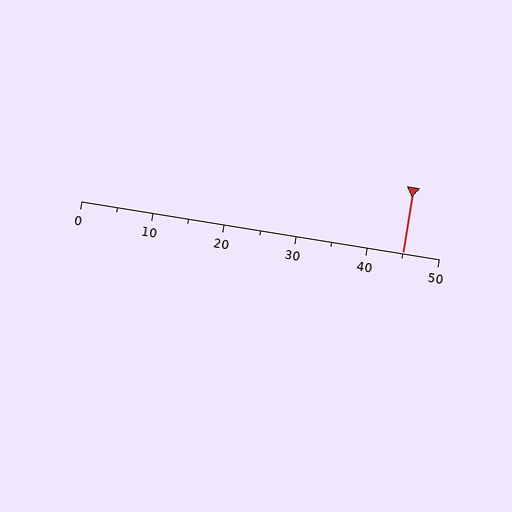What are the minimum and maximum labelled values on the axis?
The axis runs from 0 to 50.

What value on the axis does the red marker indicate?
The marker indicates approximately 45.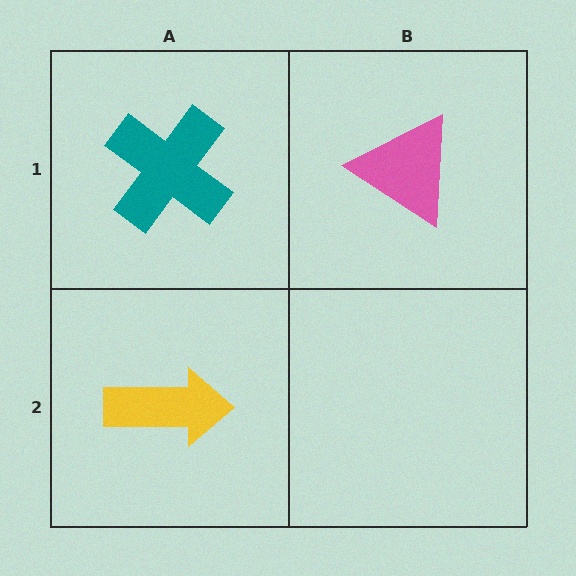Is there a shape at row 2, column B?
No, that cell is empty.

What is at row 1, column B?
A pink triangle.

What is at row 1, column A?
A teal cross.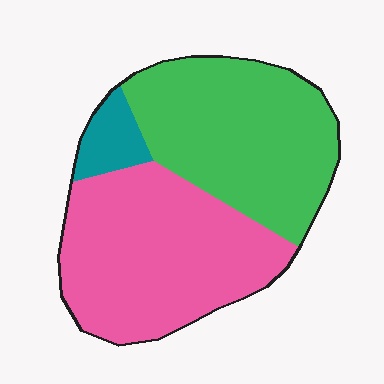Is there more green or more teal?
Green.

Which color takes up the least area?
Teal, at roughly 5%.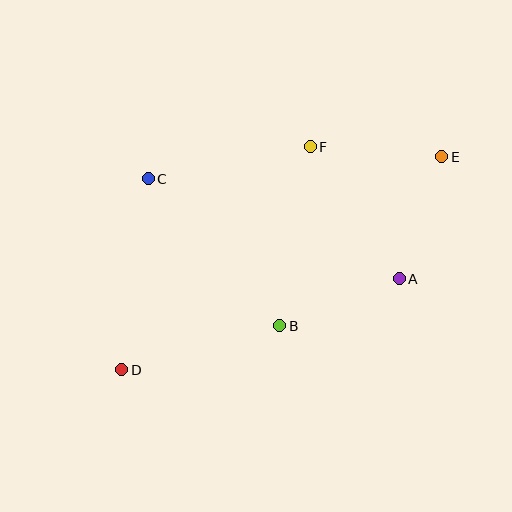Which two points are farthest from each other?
Points D and E are farthest from each other.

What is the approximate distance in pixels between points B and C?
The distance between B and C is approximately 197 pixels.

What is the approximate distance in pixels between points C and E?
The distance between C and E is approximately 294 pixels.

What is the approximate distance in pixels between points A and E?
The distance between A and E is approximately 129 pixels.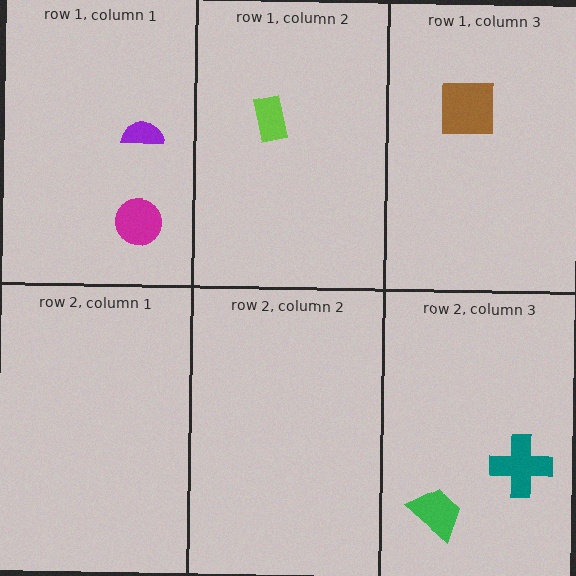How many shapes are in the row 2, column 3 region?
2.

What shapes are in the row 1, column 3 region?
The brown square.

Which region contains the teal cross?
The row 2, column 3 region.